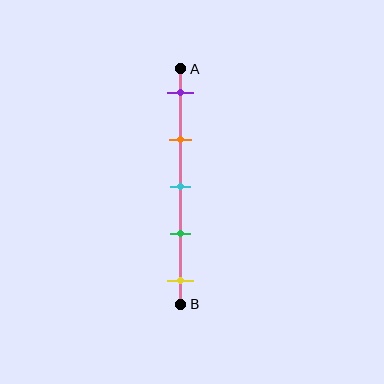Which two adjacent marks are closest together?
The cyan and green marks are the closest adjacent pair.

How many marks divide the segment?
There are 5 marks dividing the segment.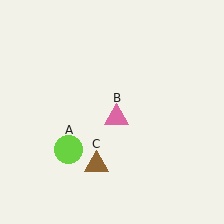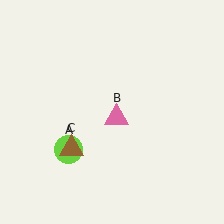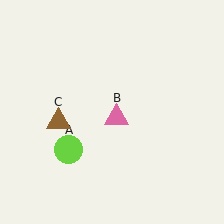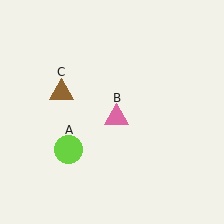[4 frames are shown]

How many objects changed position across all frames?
1 object changed position: brown triangle (object C).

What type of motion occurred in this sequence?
The brown triangle (object C) rotated clockwise around the center of the scene.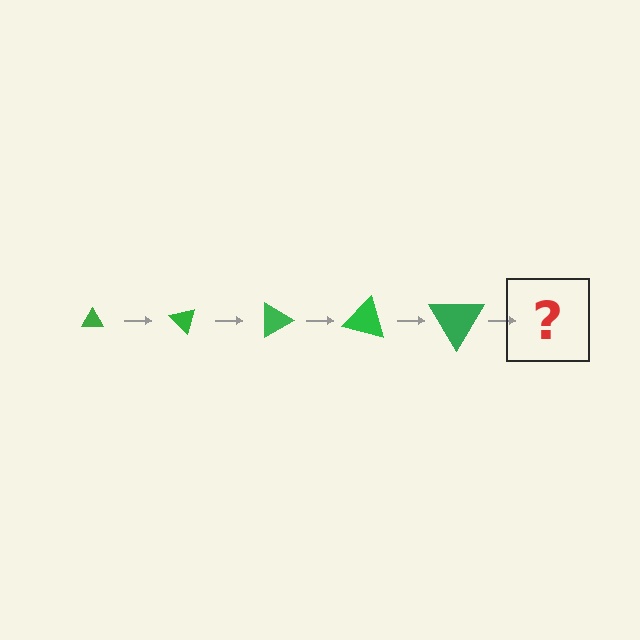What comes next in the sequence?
The next element should be a triangle, larger than the previous one and rotated 225 degrees from the start.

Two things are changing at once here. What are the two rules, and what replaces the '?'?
The two rules are that the triangle grows larger each step and it rotates 45 degrees each step. The '?' should be a triangle, larger than the previous one and rotated 225 degrees from the start.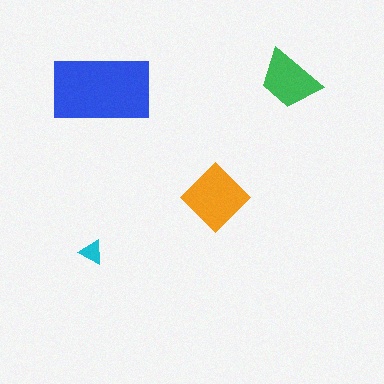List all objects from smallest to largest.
The cyan triangle, the green trapezoid, the orange diamond, the blue rectangle.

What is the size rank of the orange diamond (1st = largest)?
2nd.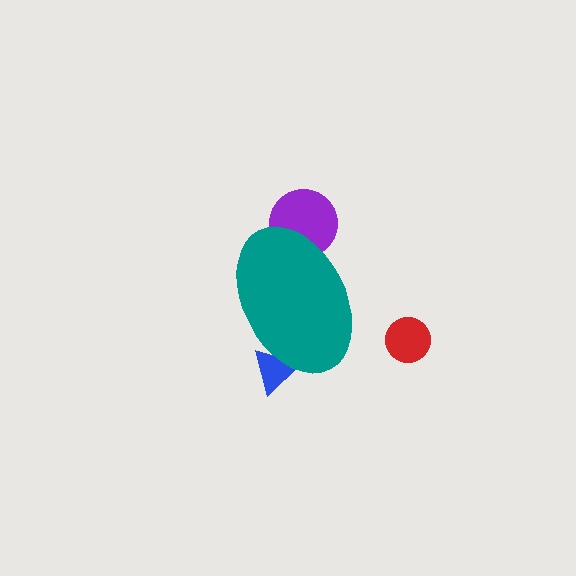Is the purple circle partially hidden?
Yes, the purple circle is partially hidden behind the teal ellipse.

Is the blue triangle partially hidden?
Yes, the blue triangle is partially hidden behind the teal ellipse.